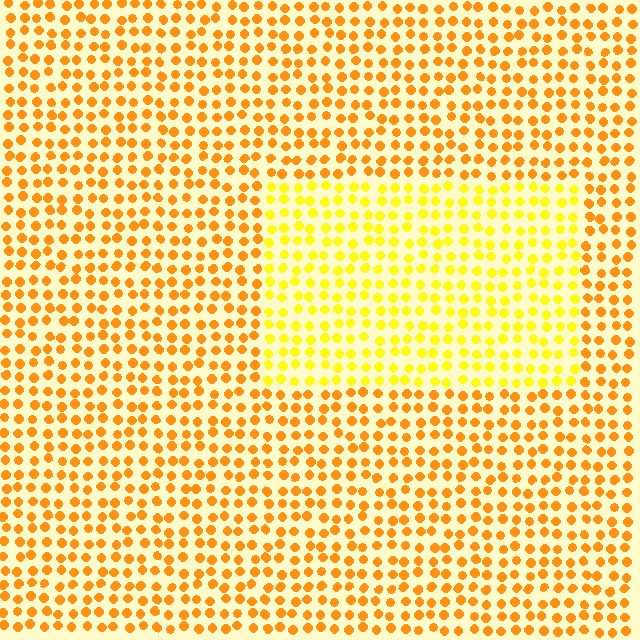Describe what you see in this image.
The image is filled with small orange elements in a uniform arrangement. A rectangle-shaped region is visible where the elements are tinted to a slightly different hue, forming a subtle color boundary.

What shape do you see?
I see a rectangle.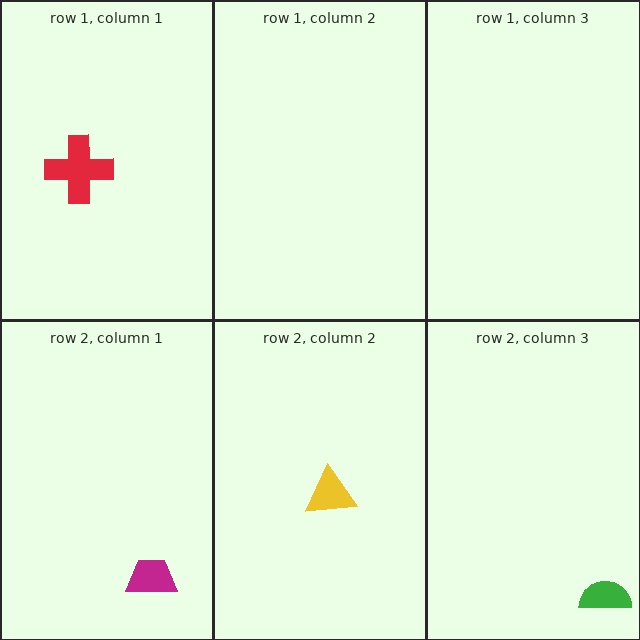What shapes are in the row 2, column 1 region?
The magenta trapezoid.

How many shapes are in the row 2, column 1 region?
1.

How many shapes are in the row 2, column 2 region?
1.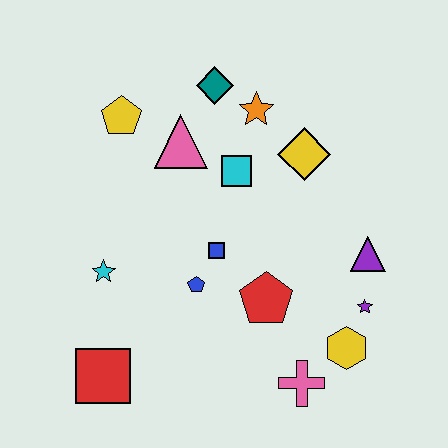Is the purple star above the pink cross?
Yes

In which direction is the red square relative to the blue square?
The red square is below the blue square.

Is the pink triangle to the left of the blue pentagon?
Yes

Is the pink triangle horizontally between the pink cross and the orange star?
No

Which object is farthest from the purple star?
The yellow pentagon is farthest from the purple star.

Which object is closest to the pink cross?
The yellow hexagon is closest to the pink cross.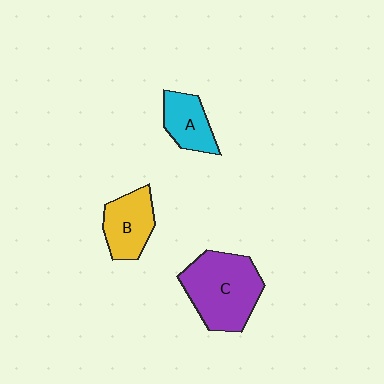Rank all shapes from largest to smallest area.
From largest to smallest: C (purple), B (yellow), A (cyan).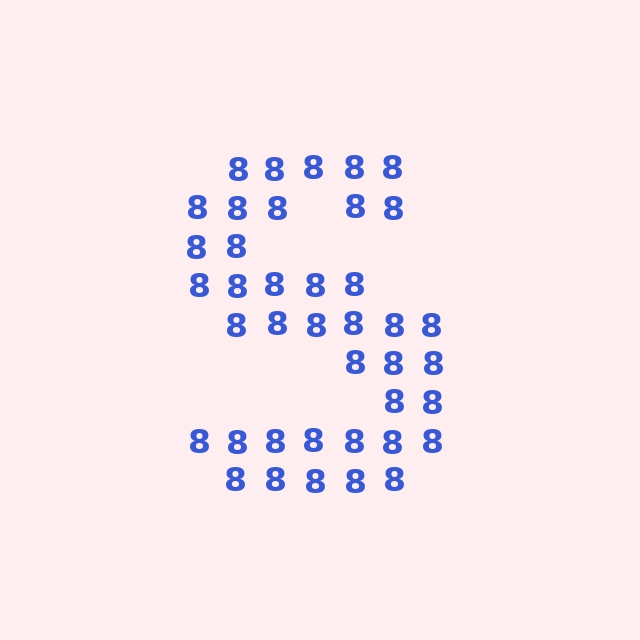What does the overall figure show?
The overall figure shows the letter S.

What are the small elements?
The small elements are digit 8's.